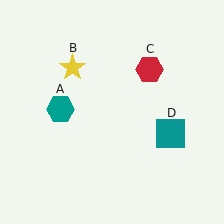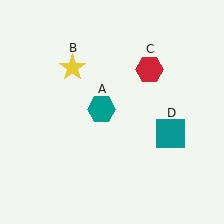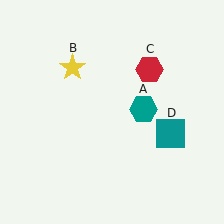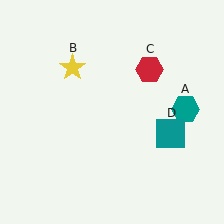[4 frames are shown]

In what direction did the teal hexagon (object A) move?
The teal hexagon (object A) moved right.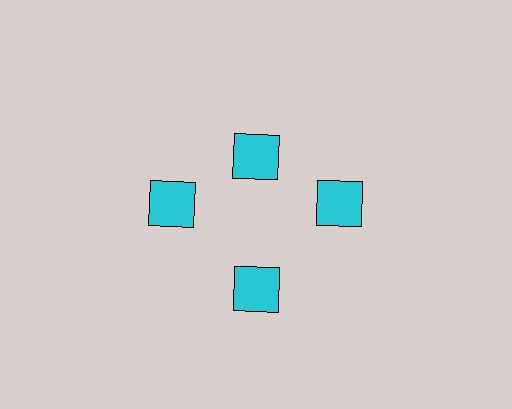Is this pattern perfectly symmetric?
No. The 4 cyan squares are arranged in a ring, but one element near the 12 o'clock position is pulled inward toward the center, breaking the 4-fold rotational symmetry.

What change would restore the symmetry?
The symmetry would be restored by moving it outward, back onto the ring so that all 4 squares sit at equal angles and equal distance from the center.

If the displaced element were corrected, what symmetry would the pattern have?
It would have 4-fold rotational symmetry — the pattern would map onto itself every 90 degrees.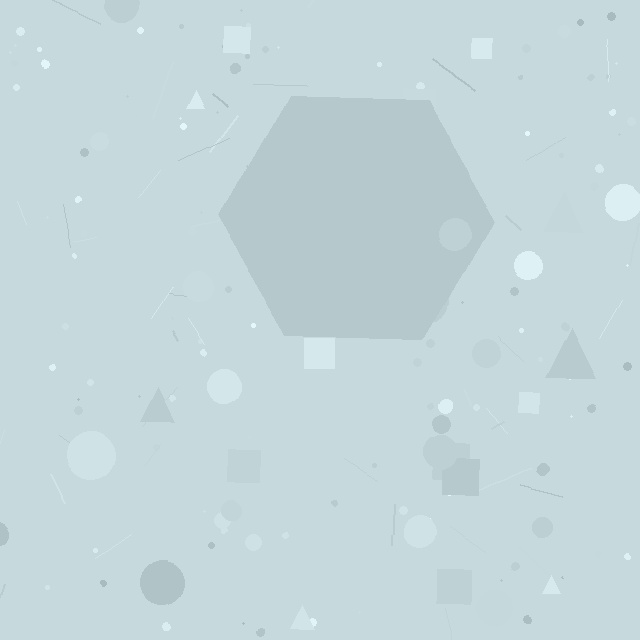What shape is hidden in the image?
A hexagon is hidden in the image.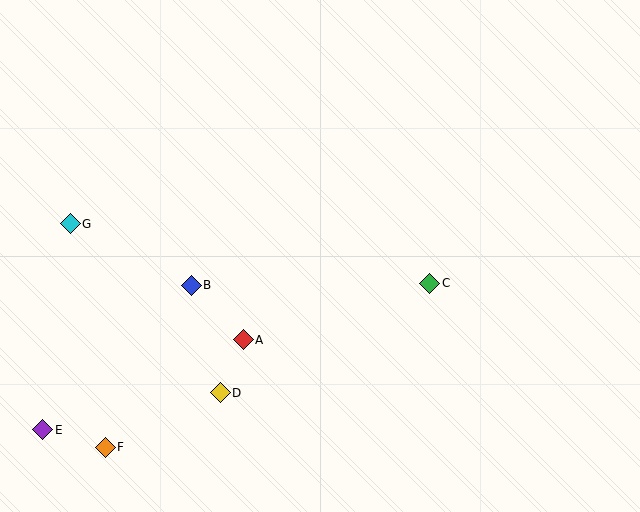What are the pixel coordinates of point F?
Point F is at (105, 447).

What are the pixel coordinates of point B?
Point B is at (191, 285).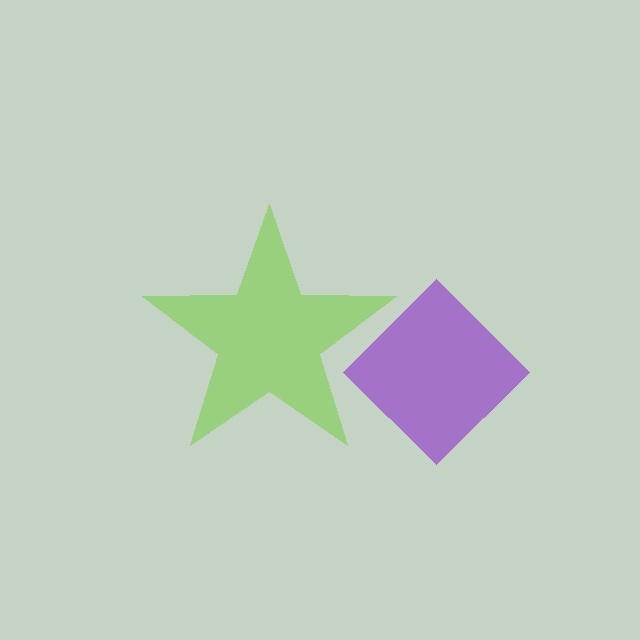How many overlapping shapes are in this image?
There are 2 overlapping shapes in the image.